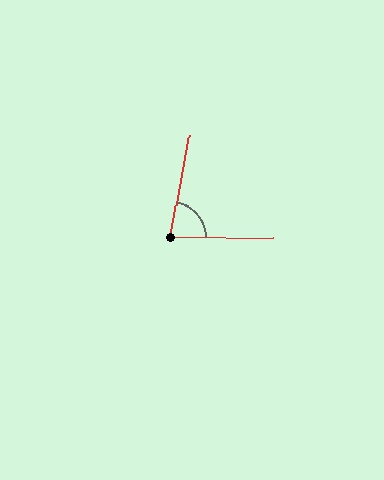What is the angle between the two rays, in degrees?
Approximately 79 degrees.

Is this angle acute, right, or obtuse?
It is acute.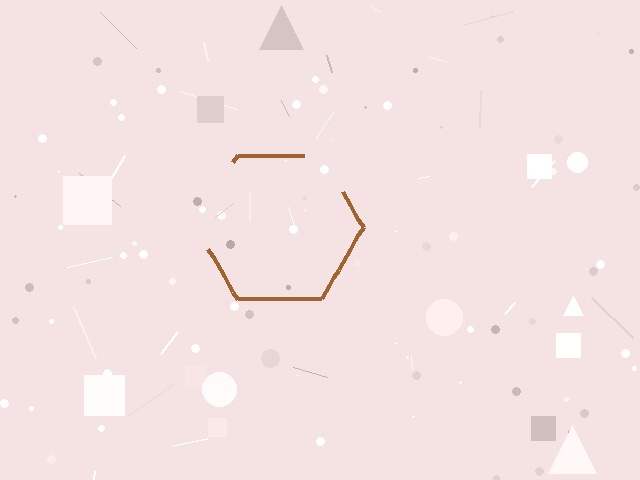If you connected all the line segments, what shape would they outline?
They would outline a hexagon.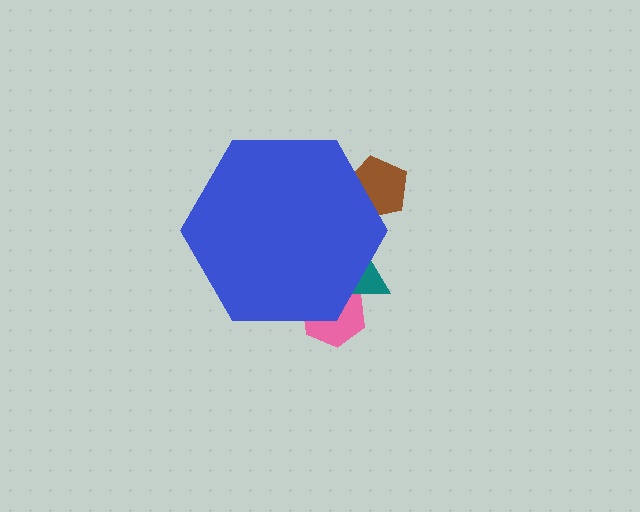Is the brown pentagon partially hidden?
Yes, the brown pentagon is partially hidden behind the blue hexagon.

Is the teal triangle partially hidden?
Yes, the teal triangle is partially hidden behind the blue hexagon.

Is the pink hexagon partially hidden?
Yes, the pink hexagon is partially hidden behind the blue hexagon.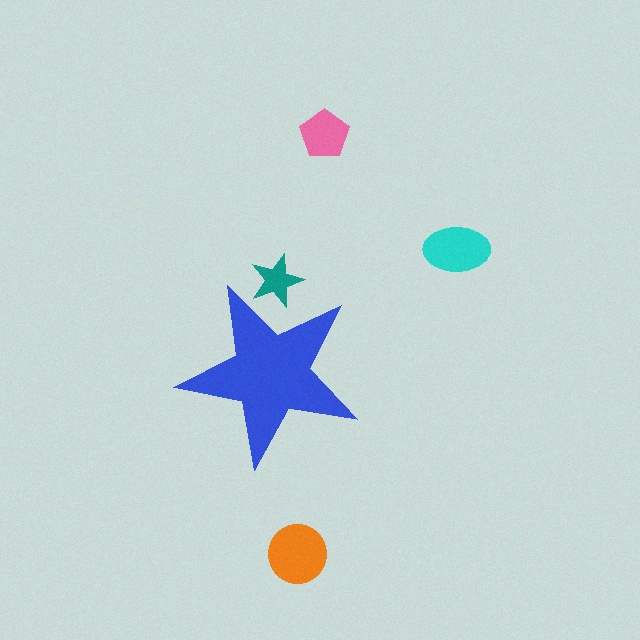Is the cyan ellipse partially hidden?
No, the cyan ellipse is fully visible.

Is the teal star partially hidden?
Yes, the teal star is partially hidden behind the blue star.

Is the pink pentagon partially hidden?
No, the pink pentagon is fully visible.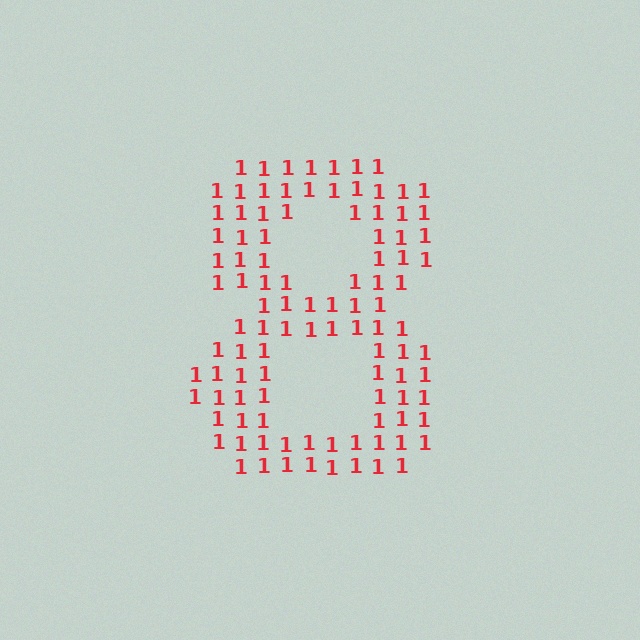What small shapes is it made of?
It is made of small digit 1's.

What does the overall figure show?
The overall figure shows the digit 8.